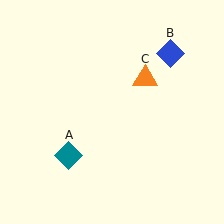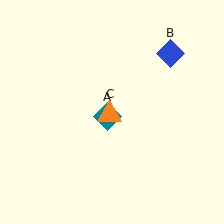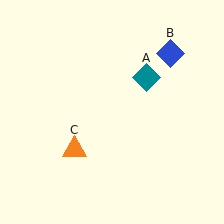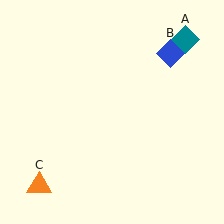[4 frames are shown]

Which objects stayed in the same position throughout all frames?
Blue diamond (object B) remained stationary.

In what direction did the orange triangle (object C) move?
The orange triangle (object C) moved down and to the left.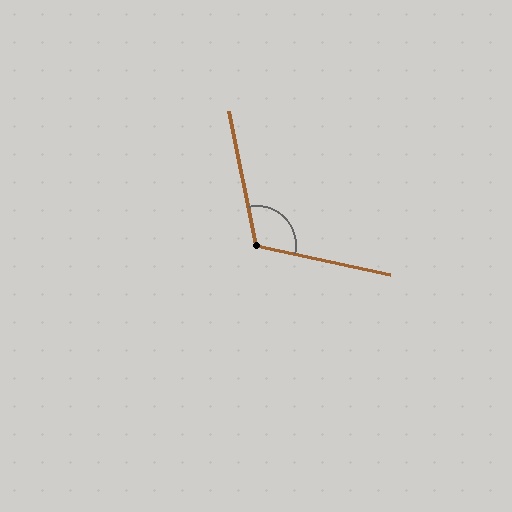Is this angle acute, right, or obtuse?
It is obtuse.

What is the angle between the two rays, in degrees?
Approximately 114 degrees.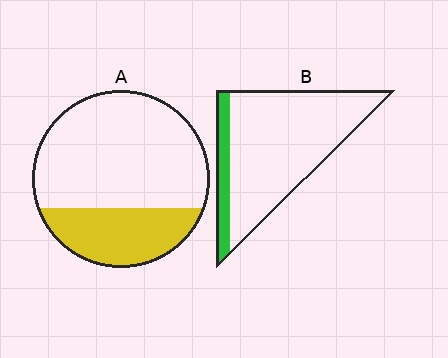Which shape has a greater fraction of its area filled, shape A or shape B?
Shape A.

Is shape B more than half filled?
No.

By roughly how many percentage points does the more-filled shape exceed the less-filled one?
By roughly 15 percentage points (A over B).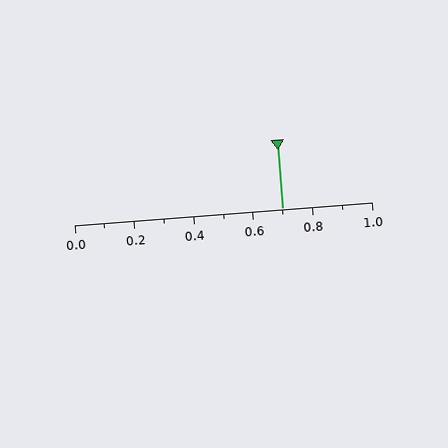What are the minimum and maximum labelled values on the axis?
The axis runs from 0.0 to 1.0.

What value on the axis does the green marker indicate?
The marker indicates approximately 0.7.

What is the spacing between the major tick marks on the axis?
The major ticks are spaced 0.2 apart.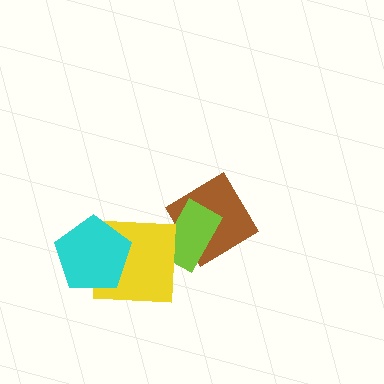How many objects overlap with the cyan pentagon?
1 object overlaps with the cyan pentagon.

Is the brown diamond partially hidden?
Yes, it is partially covered by another shape.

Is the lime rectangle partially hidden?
Yes, it is partially covered by another shape.